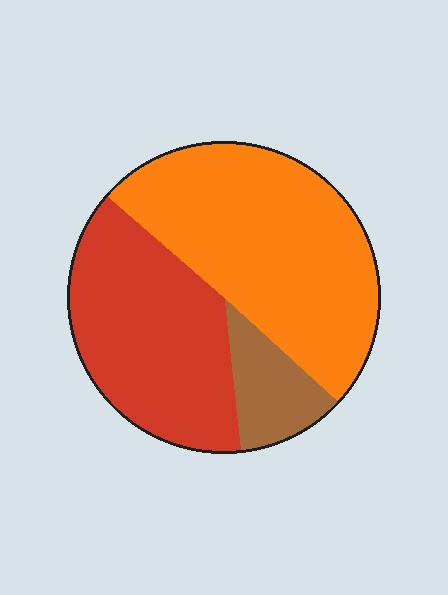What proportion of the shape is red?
Red takes up about three eighths (3/8) of the shape.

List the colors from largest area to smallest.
From largest to smallest: orange, red, brown.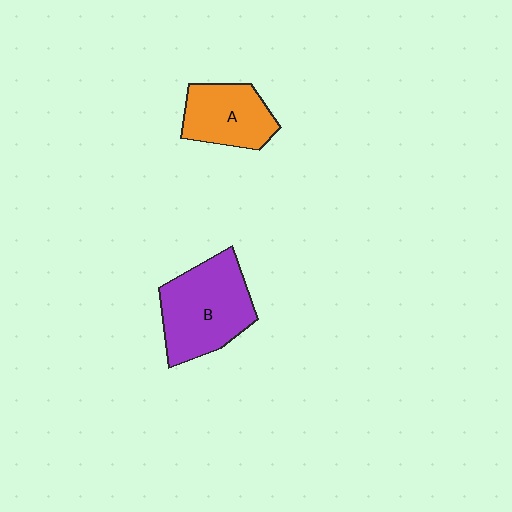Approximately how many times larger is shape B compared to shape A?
Approximately 1.4 times.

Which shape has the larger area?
Shape B (purple).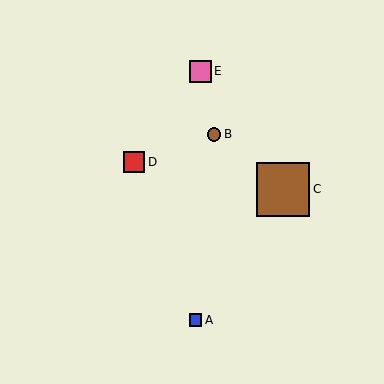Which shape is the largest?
The brown square (labeled C) is the largest.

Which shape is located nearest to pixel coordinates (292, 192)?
The brown square (labeled C) at (283, 189) is nearest to that location.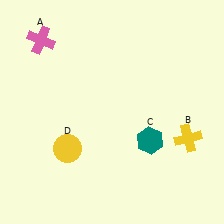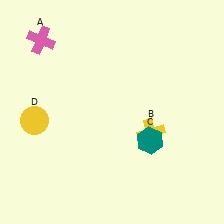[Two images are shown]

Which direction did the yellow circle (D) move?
The yellow circle (D) moved left.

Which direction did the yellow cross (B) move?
The yellow cross (B) moved left.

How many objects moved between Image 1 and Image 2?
2 objects moved between the two images.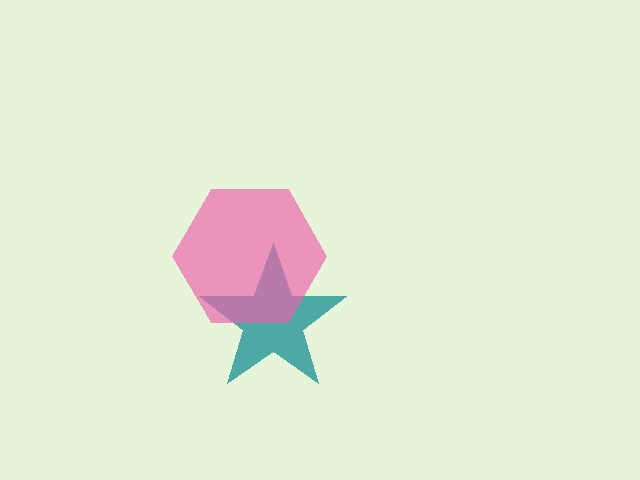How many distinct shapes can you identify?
There are 2 distinct shapes: a teal star, a pink hexagon.